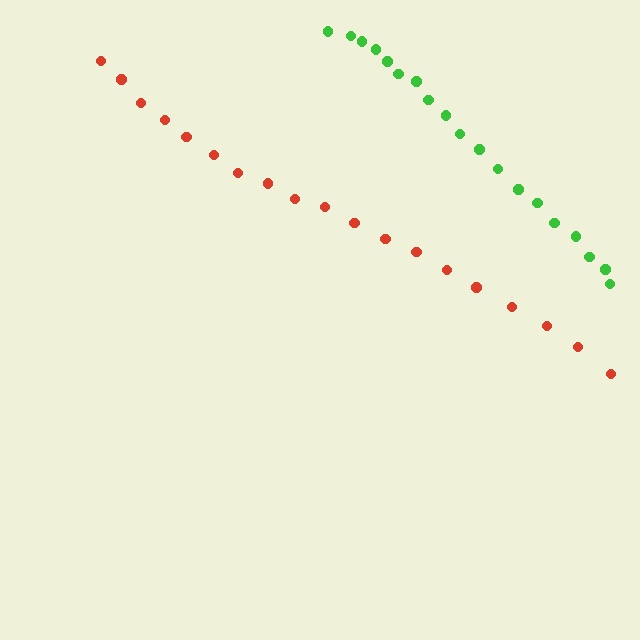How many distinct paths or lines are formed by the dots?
There are 2 distinct paths.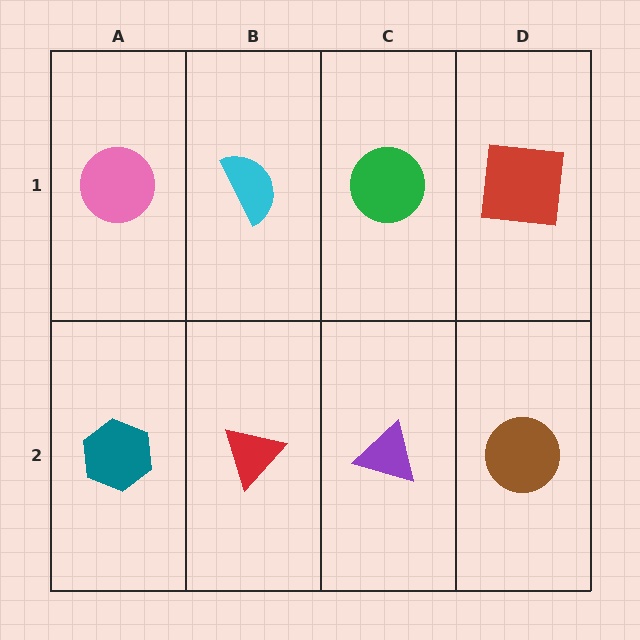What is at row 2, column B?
A red triangle.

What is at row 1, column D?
A red square.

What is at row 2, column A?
A teal hexagon.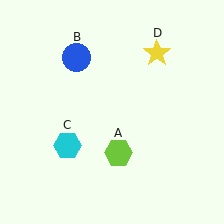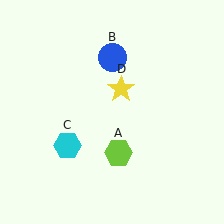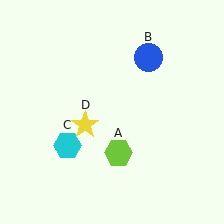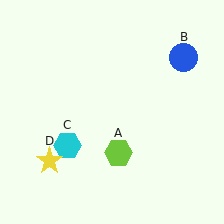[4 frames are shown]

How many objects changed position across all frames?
2 objects changed position: blue circle (object B), yellow star (object D).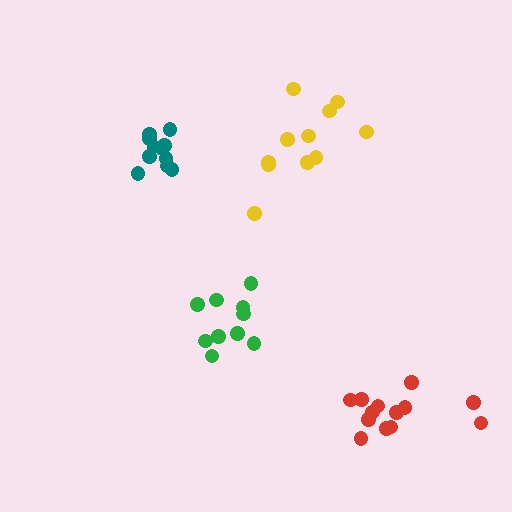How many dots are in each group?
Group 1: 11 dots, Group 2: 13 dots, Group 3: 11 dots, Group 4: 10 dots (45 total).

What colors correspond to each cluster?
The clusters are colored: teal, red, yellow, green.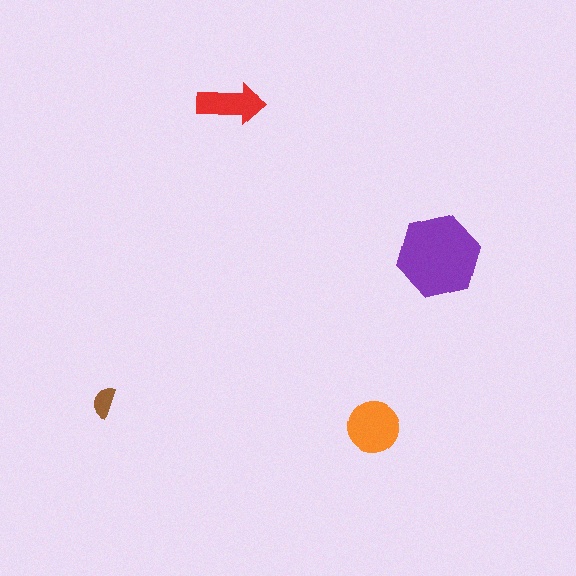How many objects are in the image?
There are 4 objects in the image.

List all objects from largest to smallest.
The purple hexagon, the orange circle, the red arrow, the brown semicircle.